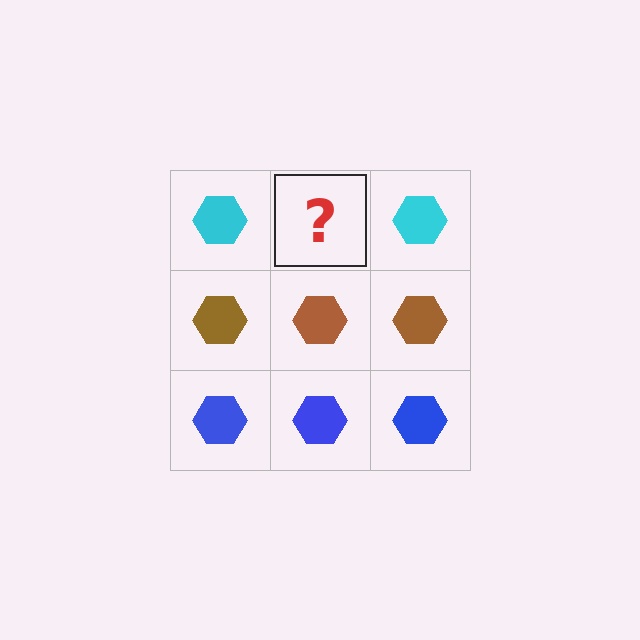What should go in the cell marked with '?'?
The missing cell should contain a cyan hexagon.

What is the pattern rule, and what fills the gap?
The rule is that each row has a consistent color. The gap should be filled with a cyan hexagon.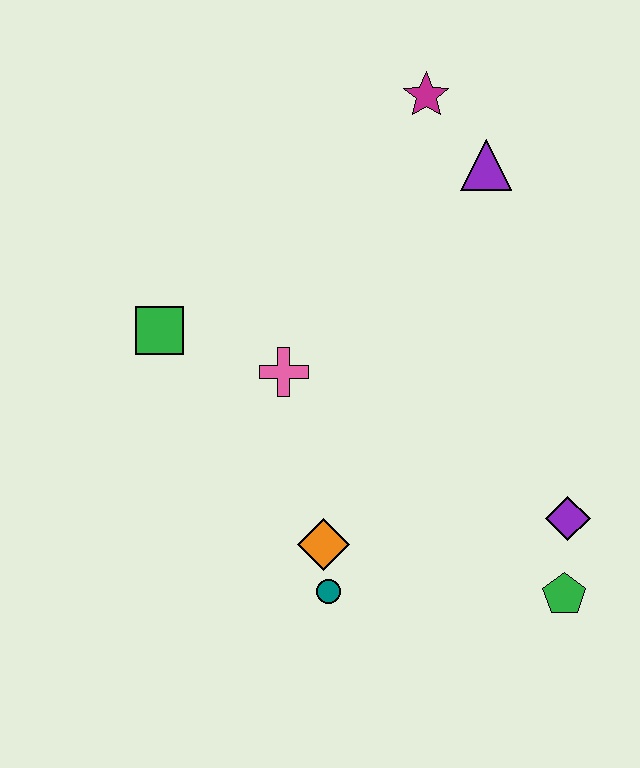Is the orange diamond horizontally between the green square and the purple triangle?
Yes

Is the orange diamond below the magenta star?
Yes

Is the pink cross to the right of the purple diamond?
No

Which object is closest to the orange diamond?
The teal circle is closest to the orange diamond.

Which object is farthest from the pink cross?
The green pentagon is farthest from the pink cross.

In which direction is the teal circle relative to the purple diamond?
The teal circle is to the left of the purple diamond.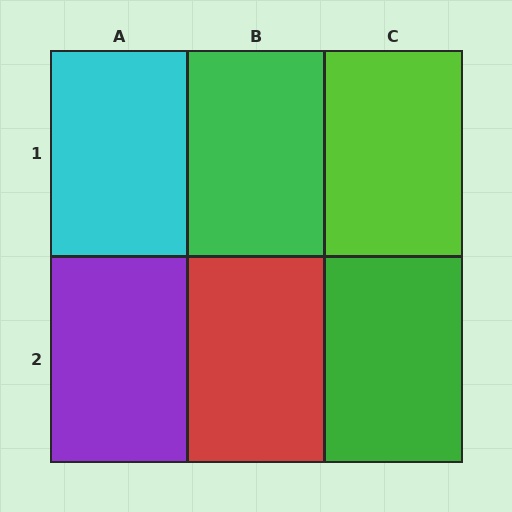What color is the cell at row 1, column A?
Cyan.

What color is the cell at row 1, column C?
Lime.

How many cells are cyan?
1 cell is cyan.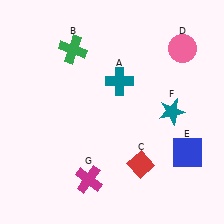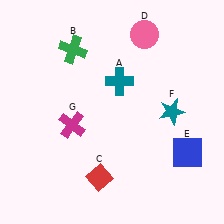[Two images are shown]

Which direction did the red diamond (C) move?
The red diamond (C) moved left.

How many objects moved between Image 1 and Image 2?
3 objects moved between the two images.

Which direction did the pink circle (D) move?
The pink circle (D) moved left.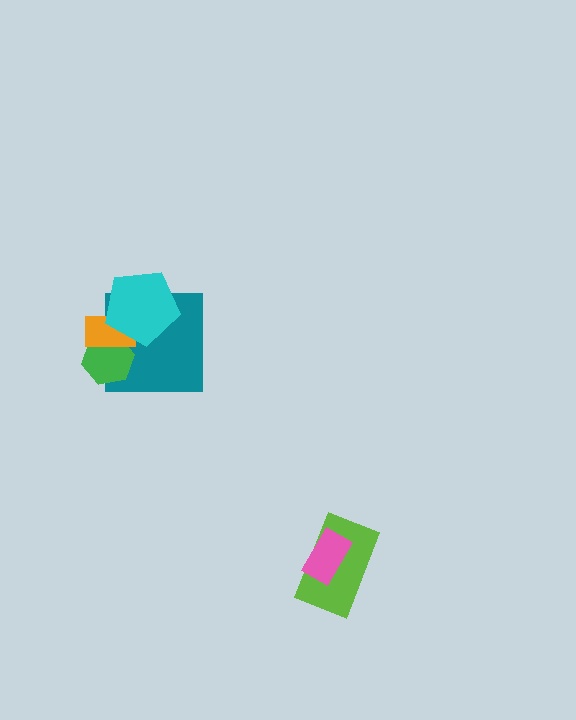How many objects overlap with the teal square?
3 objects overlap with the teal square.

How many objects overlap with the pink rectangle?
1 object overlaps with the pink rectangle.